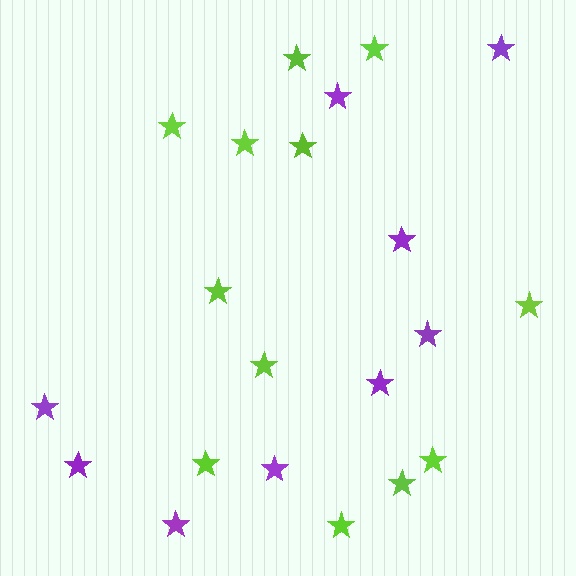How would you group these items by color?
There are 2 groups: one group of lime stars (12) and one group of purple stars (9).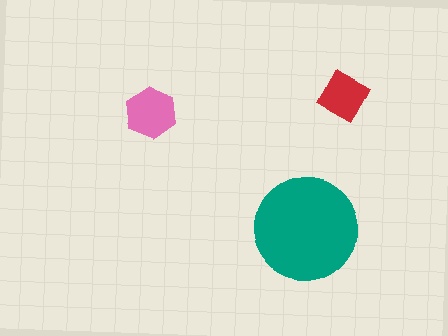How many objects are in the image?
There are 3 objects in the image.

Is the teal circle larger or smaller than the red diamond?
Larger.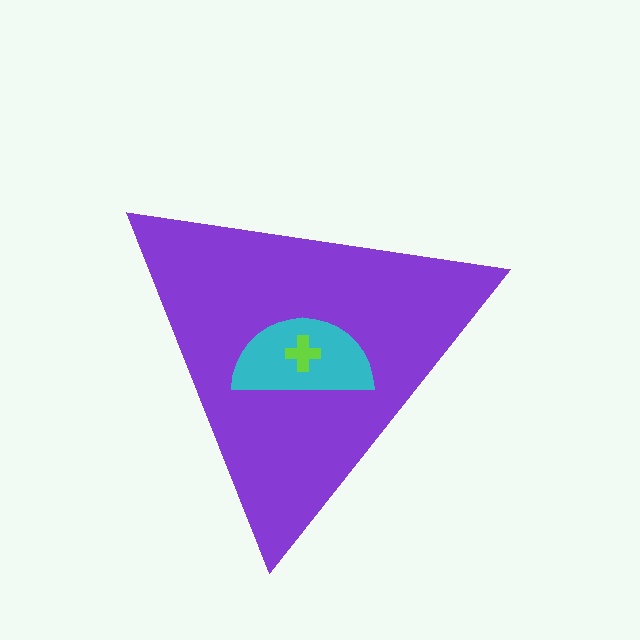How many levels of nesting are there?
3.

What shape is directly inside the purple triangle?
The cyan semicircle.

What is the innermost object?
The lime cross.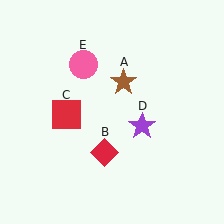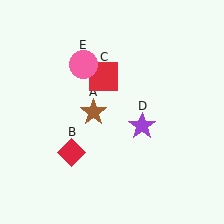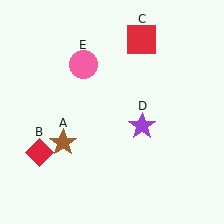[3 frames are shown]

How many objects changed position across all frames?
3 objects changed position: brown star (object A), red diamond (object B), red square (object C).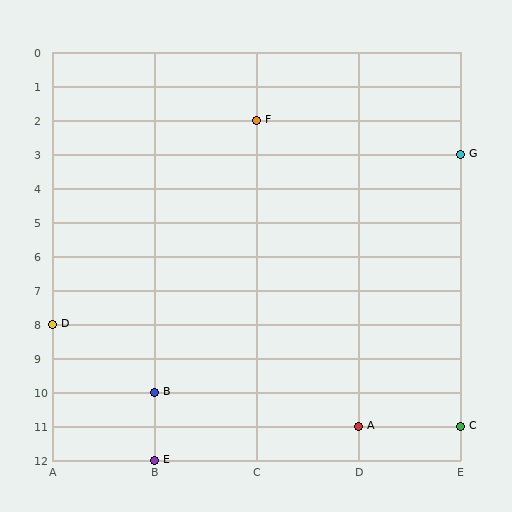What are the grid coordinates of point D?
Point D is at grid coordinates (A, 8).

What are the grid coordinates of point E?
Point E is at grid coordinates (B, 12).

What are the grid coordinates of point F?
Point F is at grid coordinates (C, 2).